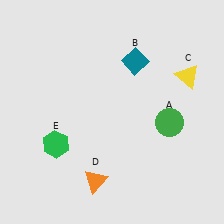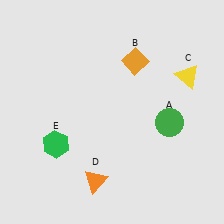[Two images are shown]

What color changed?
The diamond (B) changed from teal in Image 1 to orange in Image 2.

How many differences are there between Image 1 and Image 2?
There is 1 difference between the two images.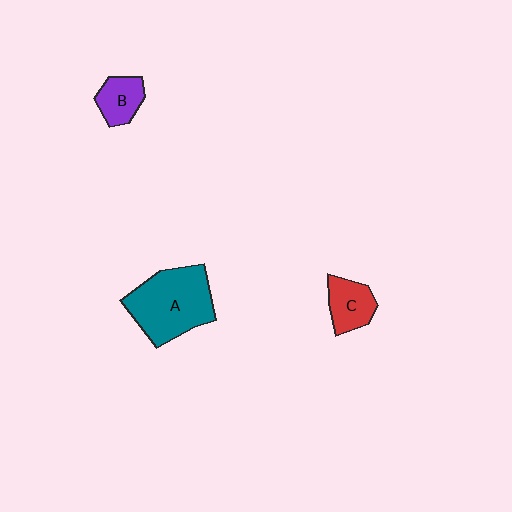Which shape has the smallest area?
Shape B (purple).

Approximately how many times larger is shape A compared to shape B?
Approximately 2.7 times.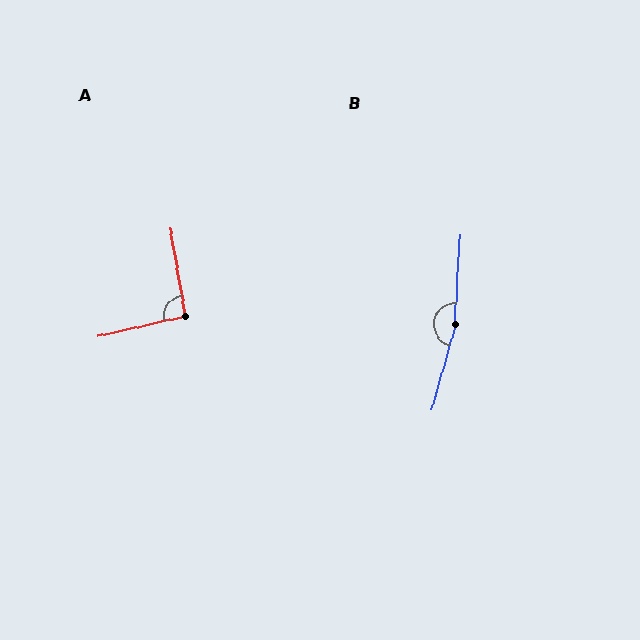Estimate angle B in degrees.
Approximately 168 degrees.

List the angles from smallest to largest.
A (93°), B (168°).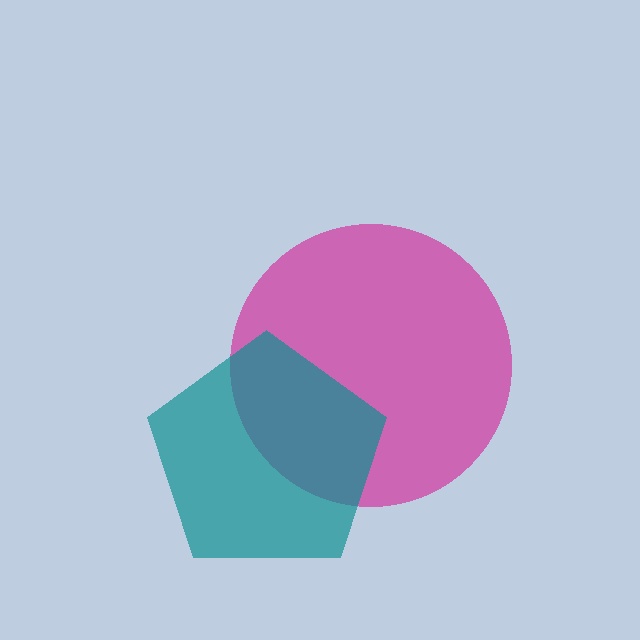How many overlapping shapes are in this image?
There are 2 overlapping shapes in the image.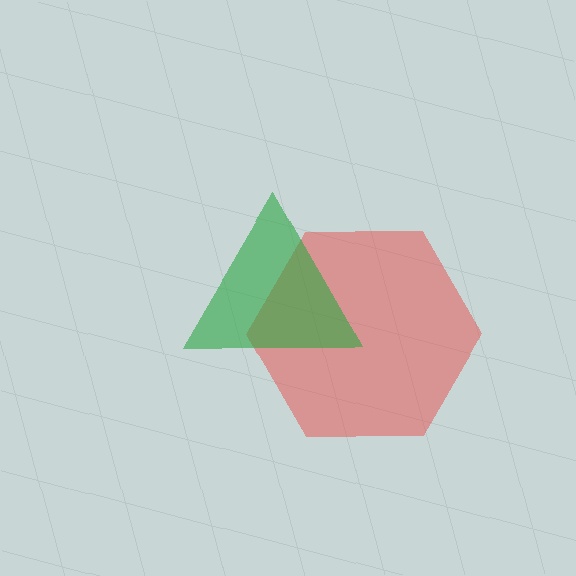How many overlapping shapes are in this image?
There are 2 overlapping shapes in the image.